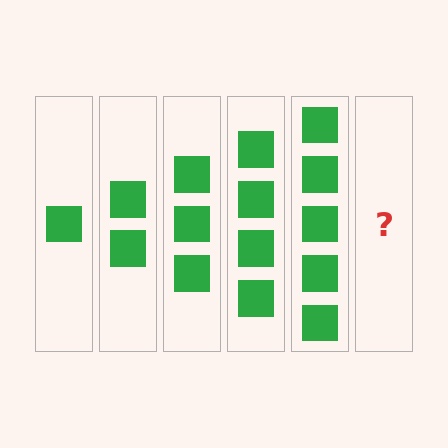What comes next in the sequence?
The next element should be 6 squares.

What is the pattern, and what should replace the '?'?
The pattern is that each step adds one more square. The '?' should be 6 squares.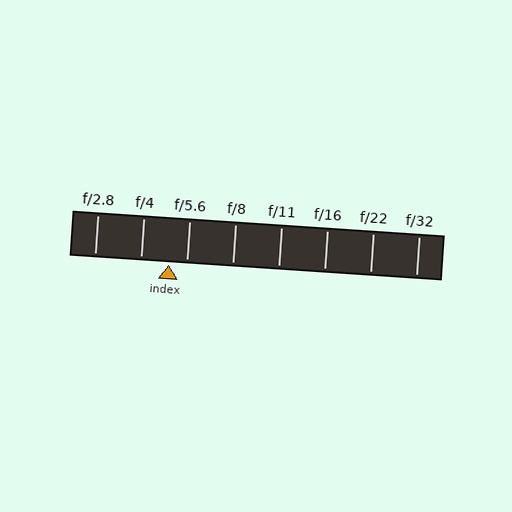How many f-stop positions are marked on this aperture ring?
There are 8 f-stop positions marked.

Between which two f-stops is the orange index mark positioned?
The index mark is between f/4 and f/5.6.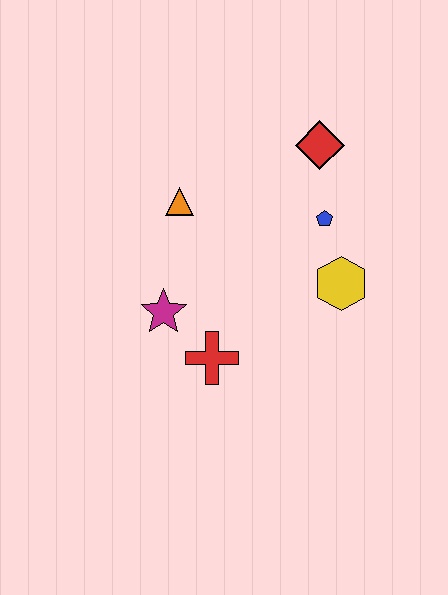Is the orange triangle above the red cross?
Yes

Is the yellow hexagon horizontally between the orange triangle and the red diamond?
No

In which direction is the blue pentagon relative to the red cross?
The blue pentagon is above the red cross.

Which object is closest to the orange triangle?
The magenta star is closest to the orange triangle.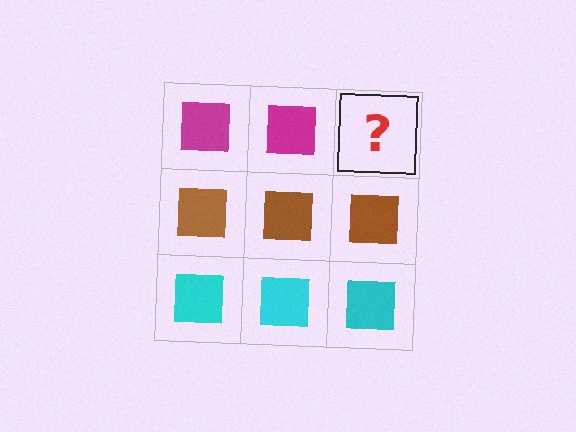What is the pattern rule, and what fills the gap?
The rule is that each row has a consistent color. The gap should be filled with a magenta square.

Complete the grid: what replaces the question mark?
The question mark should be replaced with a magenta square.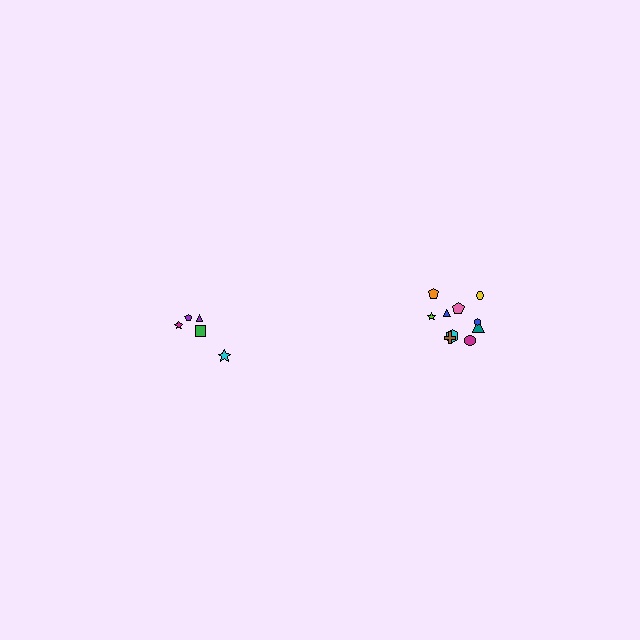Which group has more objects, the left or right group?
The right group.